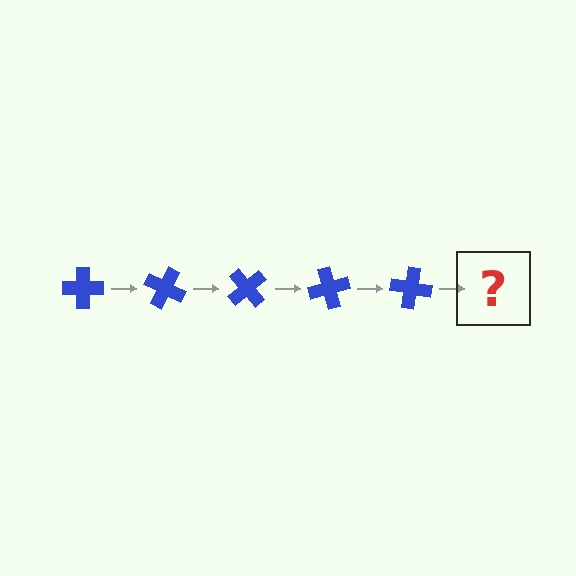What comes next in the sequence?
The next element should be a blue cross rotated 125 degrees.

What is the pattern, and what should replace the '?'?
The pattern is that the cross rotates 25 degrees each step. The '?' should be a blue cross rotated 125 degrees.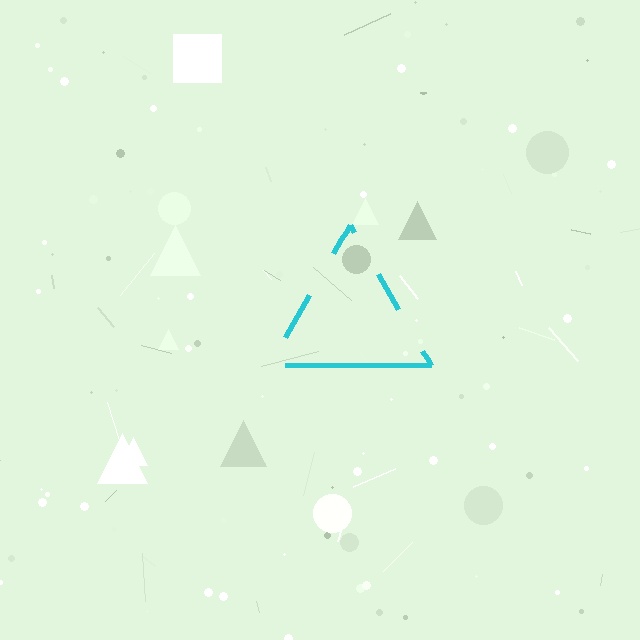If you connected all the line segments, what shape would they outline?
They would outline a triangle.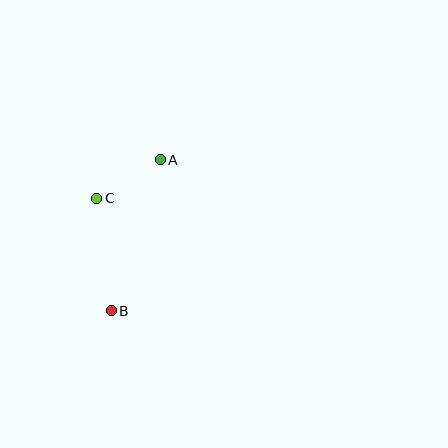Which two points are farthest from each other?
Points A and B are farthest from each other.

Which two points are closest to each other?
Points A and C are closest to each other.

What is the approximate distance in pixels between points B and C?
The distance between B and C is approximately 114 pixels.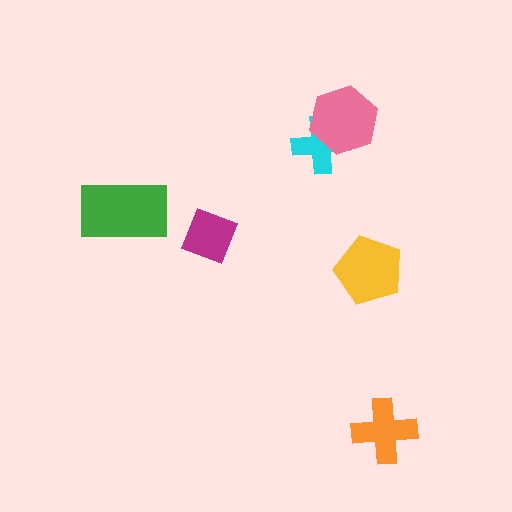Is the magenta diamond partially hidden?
No, no other shape covers it.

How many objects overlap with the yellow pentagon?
0 objects overlap with the yellow pentagon.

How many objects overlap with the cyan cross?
1 object overlaps with the cyan cross.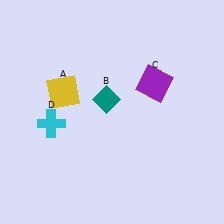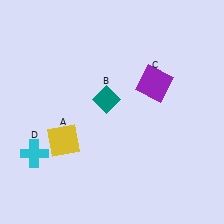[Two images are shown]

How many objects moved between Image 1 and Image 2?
2 objects moved between the two images.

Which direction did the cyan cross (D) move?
The cyan cross (D) moved down.